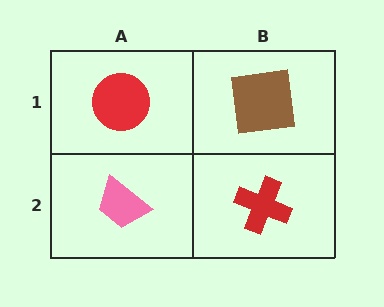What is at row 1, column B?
A brown square.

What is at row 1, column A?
A red circle.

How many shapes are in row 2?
2 shapes.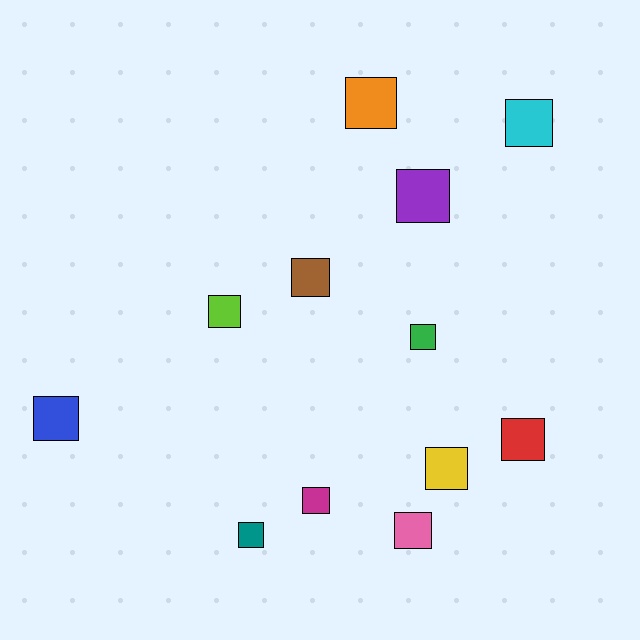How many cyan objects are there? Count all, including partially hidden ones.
There is 1 cyan object.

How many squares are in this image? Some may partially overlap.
There are 12 squares.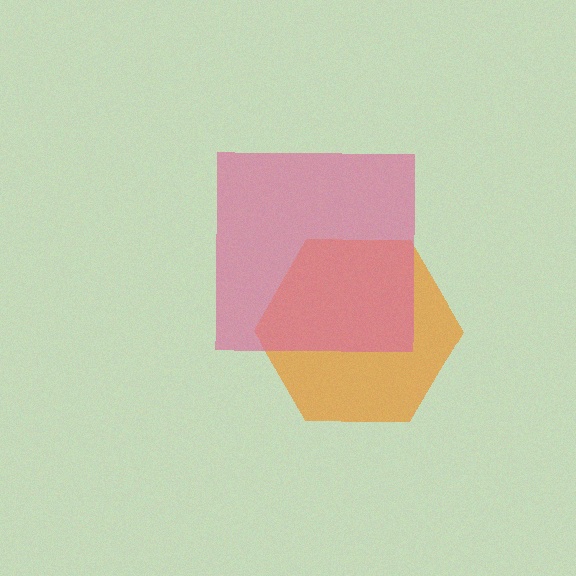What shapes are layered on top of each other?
The layered shapes are: an orange hexagon, a pink square.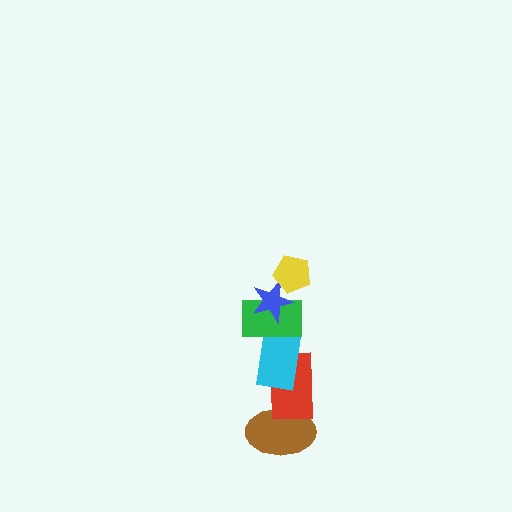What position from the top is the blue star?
The blue star is 2nd from the top.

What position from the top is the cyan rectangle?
The cyan rectangle is 4th from the top.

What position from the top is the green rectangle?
The green rectangle is 3rd from the top.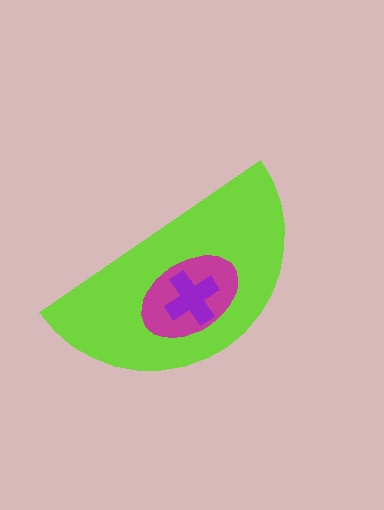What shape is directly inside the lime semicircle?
The magenta ellipse.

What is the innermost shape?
The purple cross.